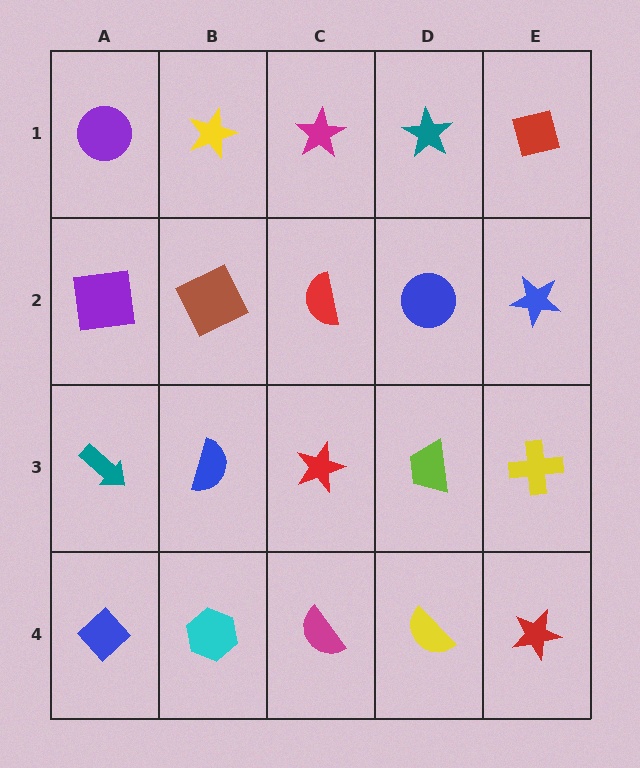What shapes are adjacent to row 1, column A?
A purple square (row 2, column A), a yellow star (row 1, column B).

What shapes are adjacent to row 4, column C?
A red star (row 3, column C), a cyan hexagon (row 4, column B), a yellow semicircle (row 4, column D).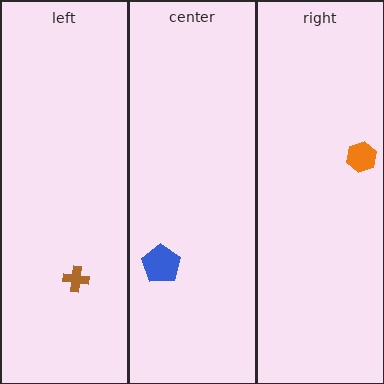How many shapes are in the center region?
1.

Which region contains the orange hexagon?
The right region.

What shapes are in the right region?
The orange hexagon.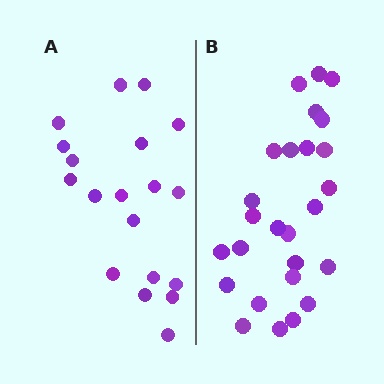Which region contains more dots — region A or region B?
Region B (the right region) has more dots.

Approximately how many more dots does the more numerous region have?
Region B has roughly 8 or so more dots than region A.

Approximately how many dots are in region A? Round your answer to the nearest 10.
About 20 dots. (The exact count is 19, which rounds to 20.)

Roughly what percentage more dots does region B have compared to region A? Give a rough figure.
About 35% more.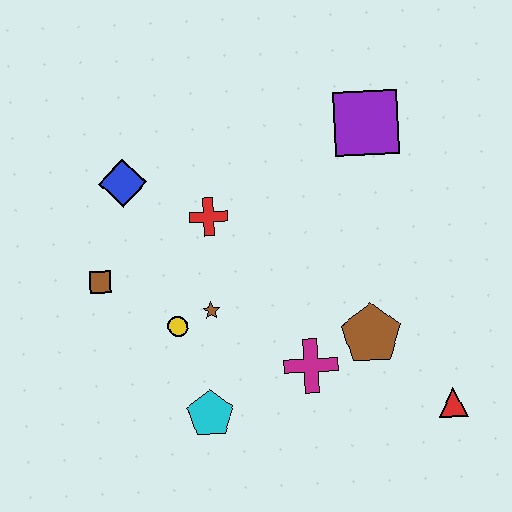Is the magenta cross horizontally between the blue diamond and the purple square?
Yes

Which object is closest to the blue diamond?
The red cross is closest to the blue diamond.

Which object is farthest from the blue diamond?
The red triangle is farthest from the blue diamond.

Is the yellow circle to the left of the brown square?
No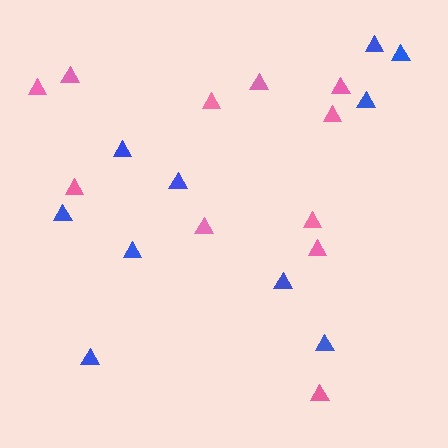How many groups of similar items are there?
There are 2 groups: one group of pink triangles (11) and one group of blue triangles (10).